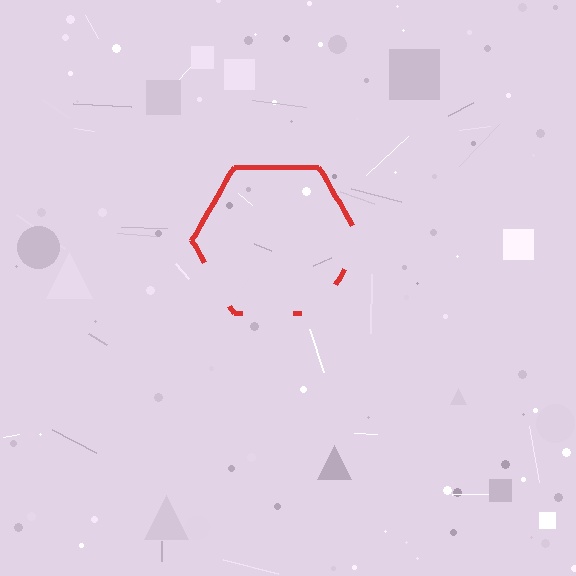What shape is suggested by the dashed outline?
The dashed outline suggests a hexagon.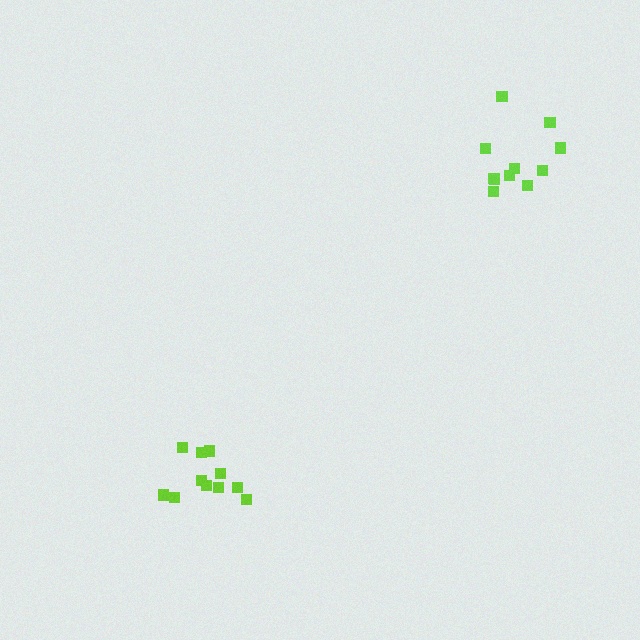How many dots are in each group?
Group 1: 11 dots, Group 2: 11 dots (22 total).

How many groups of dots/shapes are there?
There are 2 groups.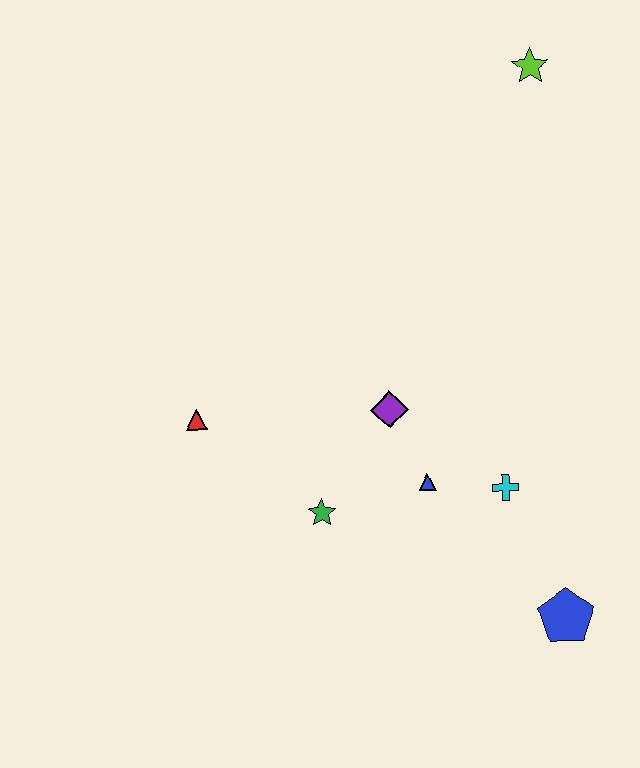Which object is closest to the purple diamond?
The blue triangle is closest to the purple diamond.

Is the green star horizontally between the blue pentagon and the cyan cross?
No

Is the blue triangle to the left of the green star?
No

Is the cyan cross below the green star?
No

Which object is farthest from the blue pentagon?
The lime star is farthest from the blue pentagon.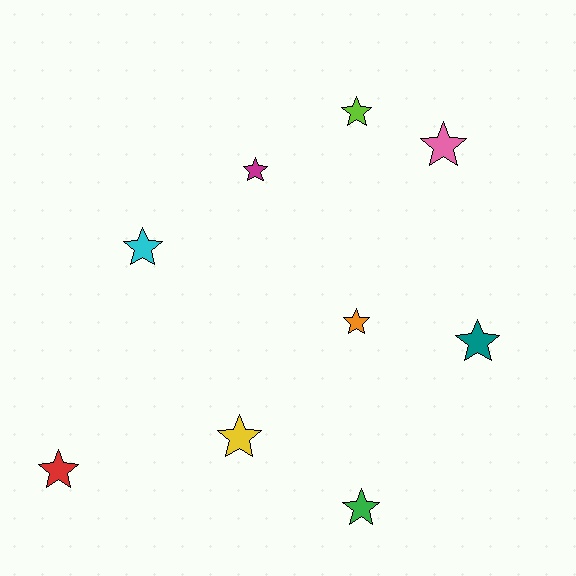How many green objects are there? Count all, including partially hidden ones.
There is 1 green object.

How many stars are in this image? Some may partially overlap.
There are 9 stars.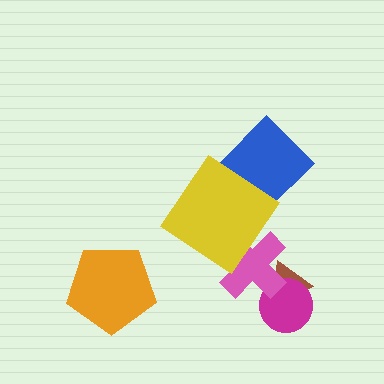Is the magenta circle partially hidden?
Yes, it is partially covered by another shape.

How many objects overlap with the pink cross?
3 objects overlap with the pink cross.